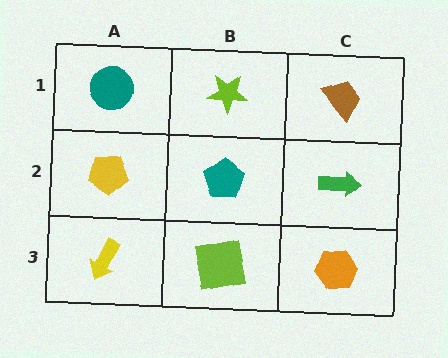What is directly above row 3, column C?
A green arrow.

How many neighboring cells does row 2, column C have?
3.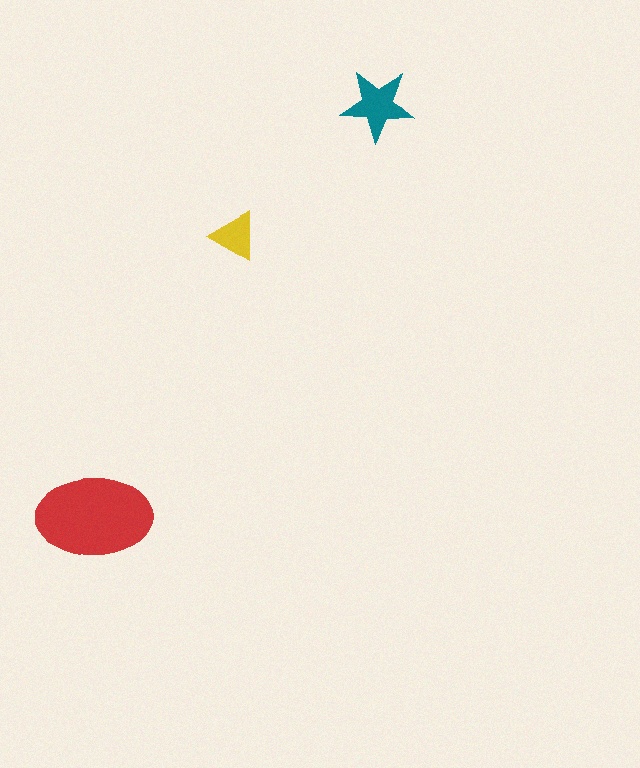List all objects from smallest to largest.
The yellow triangle, the teal star, the red ellipse.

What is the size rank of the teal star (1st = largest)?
2nd.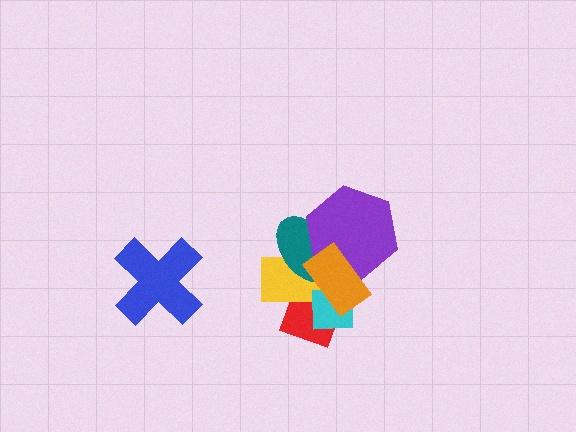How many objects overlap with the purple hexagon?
4 objects overlap with the purple hexagon.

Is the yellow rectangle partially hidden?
Yes, it is partially covered by another shape.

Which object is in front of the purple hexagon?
The orange rectangle is in front of the purple hexagon.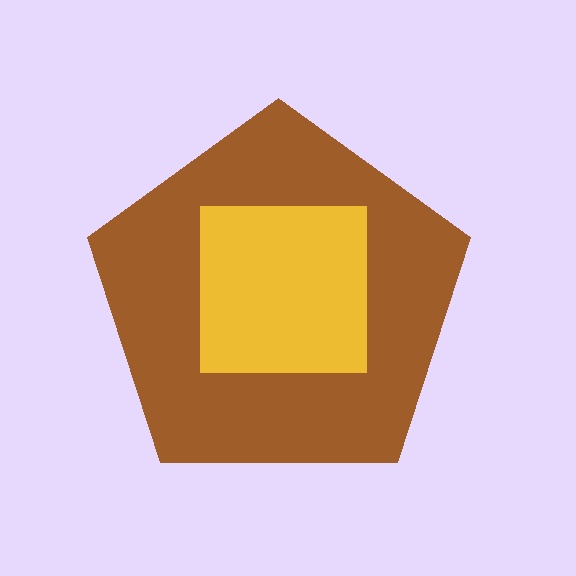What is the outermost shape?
The brown pentagon.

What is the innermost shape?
The yellow square.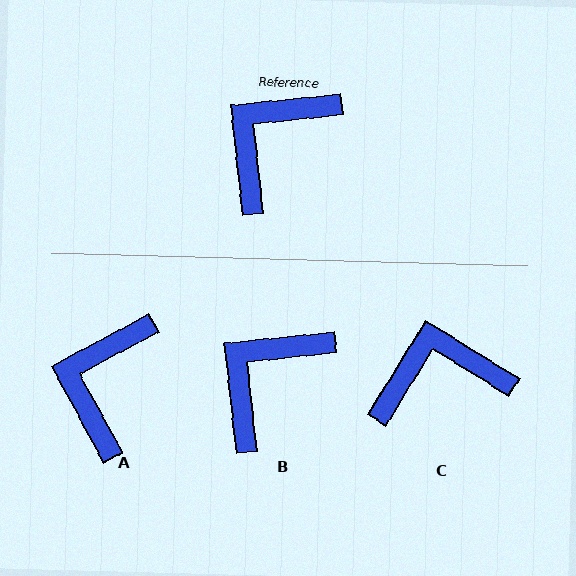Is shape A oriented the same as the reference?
No, it is off by about 22 degrees.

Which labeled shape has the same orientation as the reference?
B.